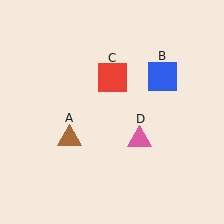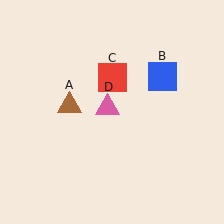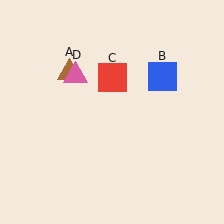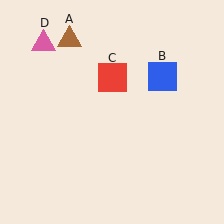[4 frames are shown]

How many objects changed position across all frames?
2 objects changed position: brown triangle (object A), pink triangle (object D).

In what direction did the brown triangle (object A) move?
The brown triangle (object A) moved up.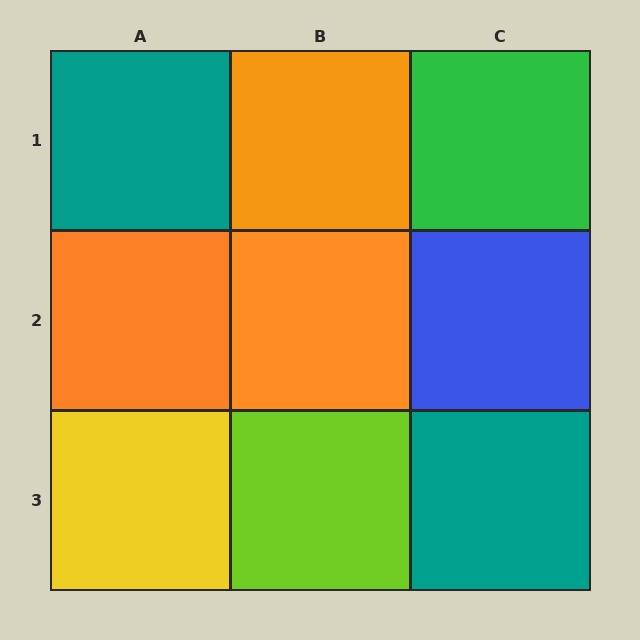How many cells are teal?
2 cells are teal.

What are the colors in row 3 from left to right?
Yellow, lime, teal.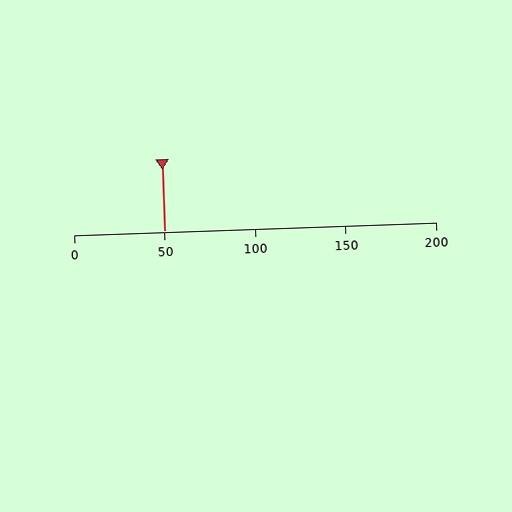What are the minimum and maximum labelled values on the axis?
The axis runs from 0 to 200.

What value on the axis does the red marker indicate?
The marker indicates approximately 50.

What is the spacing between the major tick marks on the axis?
The major ticks are spaced 50 apart.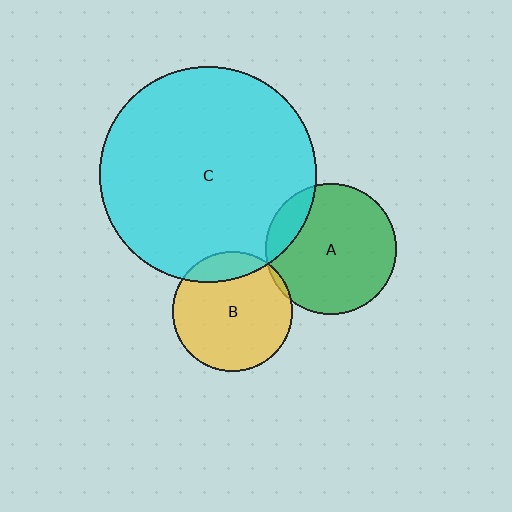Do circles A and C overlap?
Yes.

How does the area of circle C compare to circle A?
Approximately 2.7 times.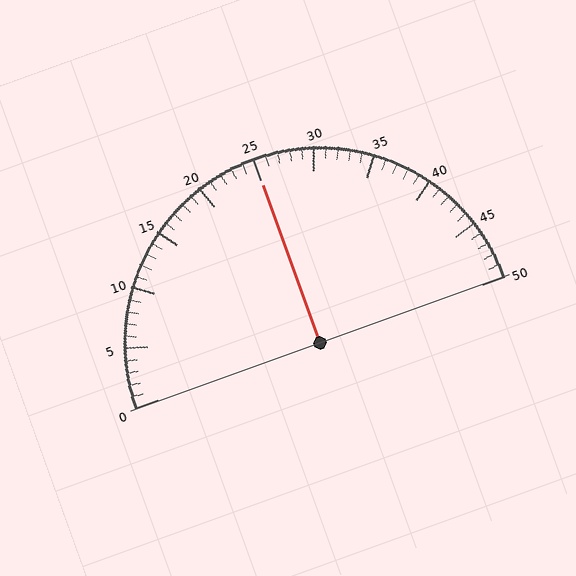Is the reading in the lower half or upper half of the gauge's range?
The reading is in the upper half of the range (0 to 50).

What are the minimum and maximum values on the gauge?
The gauge ranges from 0 to 50.